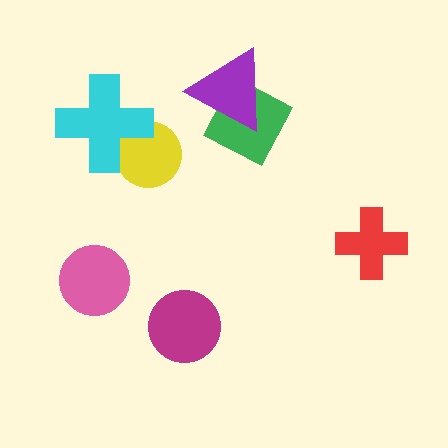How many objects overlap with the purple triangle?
1 object overlaps with the purple triangle.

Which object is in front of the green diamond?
The purple triangle is in front of the green diamond.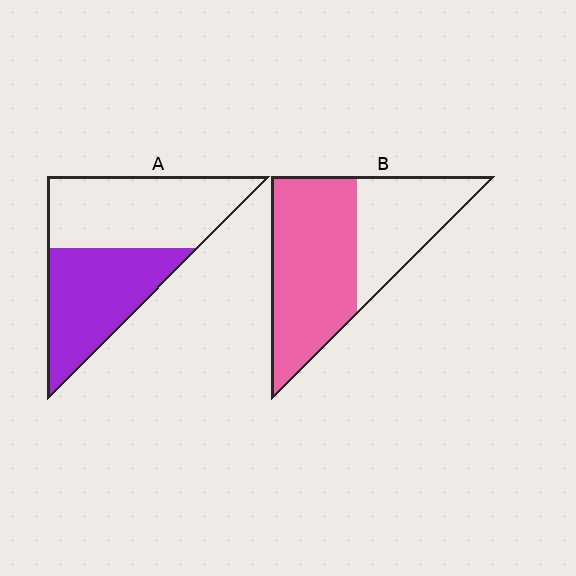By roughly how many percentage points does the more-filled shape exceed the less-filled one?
By roughly 15 percentage points (B over A).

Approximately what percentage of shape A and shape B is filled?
A is approximately 45% and B is approximately 60%.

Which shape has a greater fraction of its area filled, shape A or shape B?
Shape B.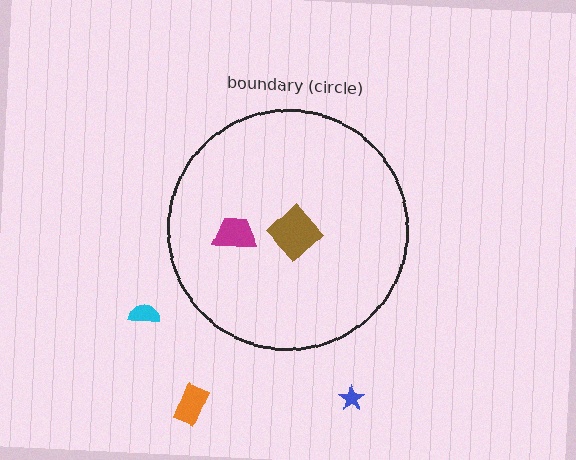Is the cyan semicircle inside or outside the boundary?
Outside.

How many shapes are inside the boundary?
2 inside, 3 outside.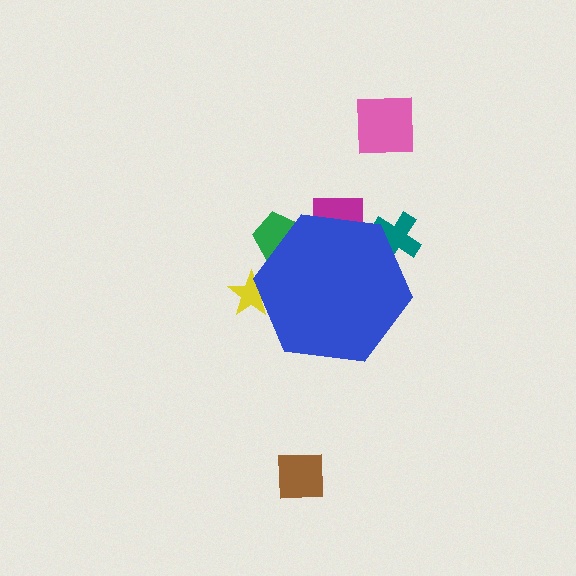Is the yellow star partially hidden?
Yes, the yellow star is partially hidden behind the blue hexagon.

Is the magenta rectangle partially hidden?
Yes, the magenta rectangle is partially hidden behind the blue hexagon.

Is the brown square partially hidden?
No, the brown square is fully visible.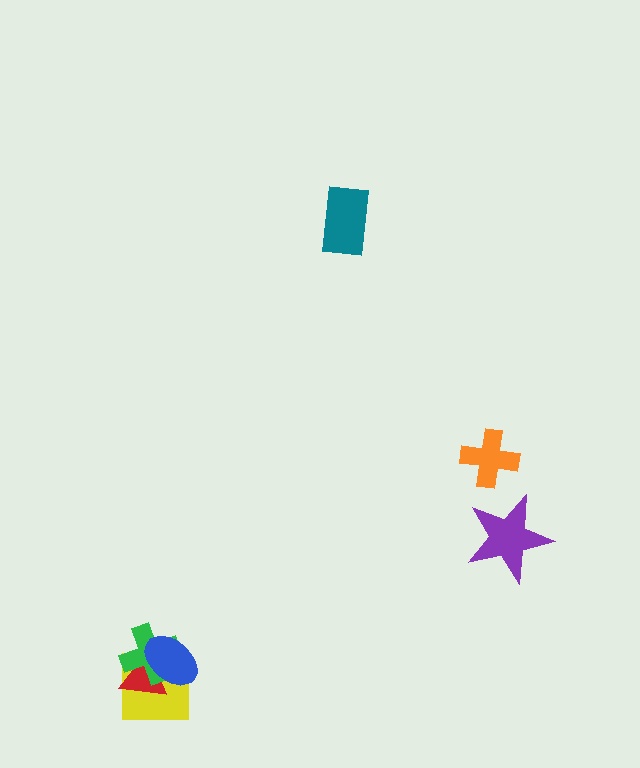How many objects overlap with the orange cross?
0 objects overlap with the orange cross.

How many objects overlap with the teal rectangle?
0 objects overlap with the teal rectangle.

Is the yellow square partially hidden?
Yes, it is partially covered by another shape.